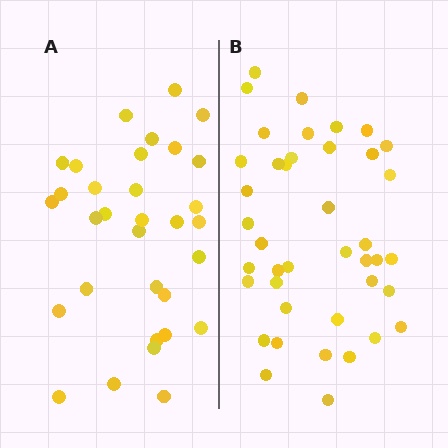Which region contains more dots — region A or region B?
Region B (the right region) has more dots.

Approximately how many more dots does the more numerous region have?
Region B has roughly 8 or so more dots than region A.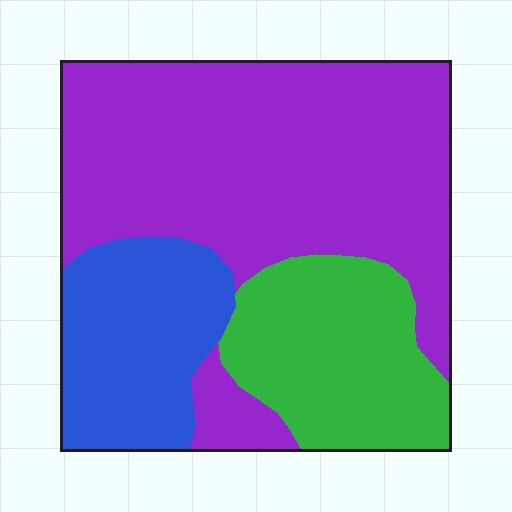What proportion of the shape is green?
Green takes up about one quarter (1/4) of the shape.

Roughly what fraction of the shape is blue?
Blue covers around 20% of the shape.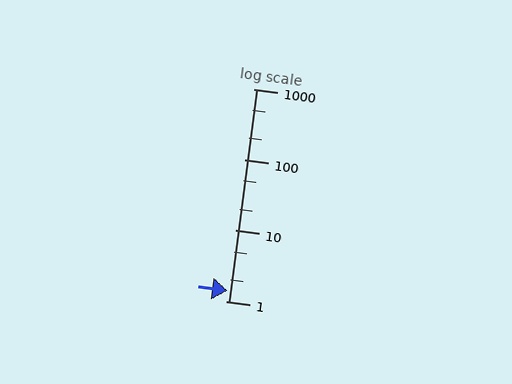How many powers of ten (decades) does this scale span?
The scale spans 3 decades, from 1 to 1000.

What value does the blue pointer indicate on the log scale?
The pointer indicates approximately 1.4.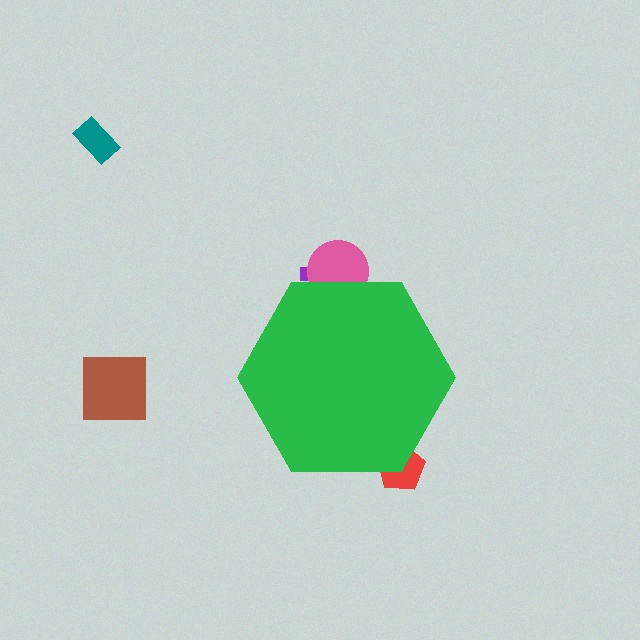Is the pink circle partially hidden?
Yes, the pink circle is partially hidden behind the green hexagon.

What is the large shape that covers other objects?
A green hexagon.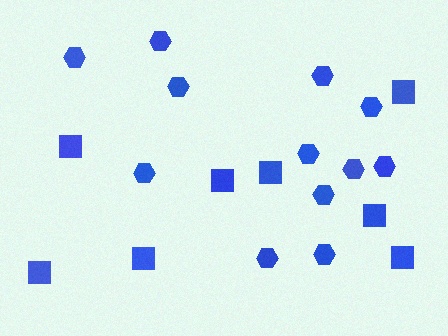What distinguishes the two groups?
There are 2 groups: one group of hexagons (12) and one group of squares (8).